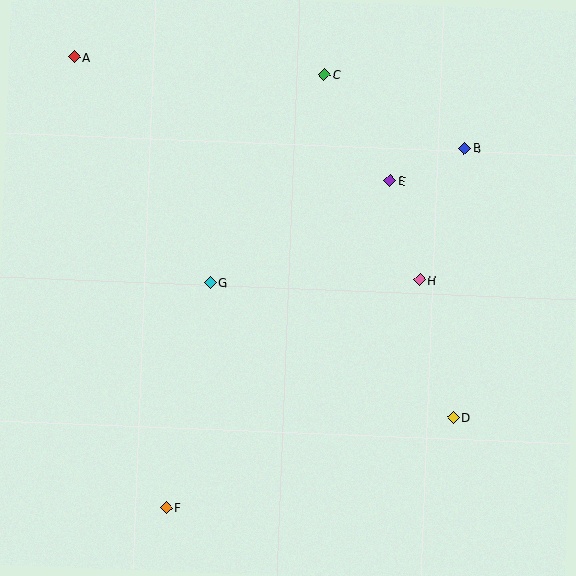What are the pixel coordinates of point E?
Point E is at (390, 181).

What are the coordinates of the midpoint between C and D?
The midpoint between C and D is at (389, 246).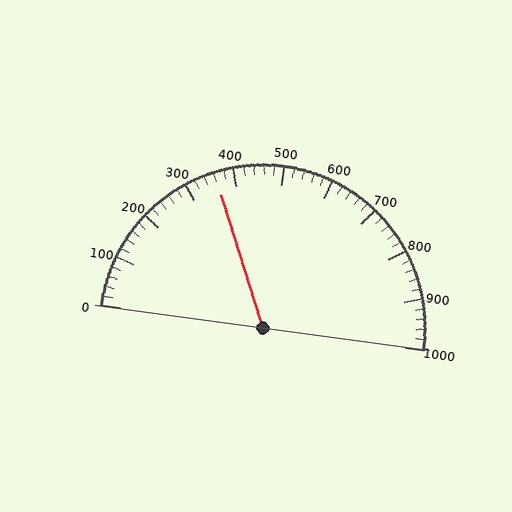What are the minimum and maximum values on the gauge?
The gauge ranges from 0 to 1000.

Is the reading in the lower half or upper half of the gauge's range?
The reading is in the lower half of the range (0 to 1000).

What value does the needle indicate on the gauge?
The needle indicates approximately 360.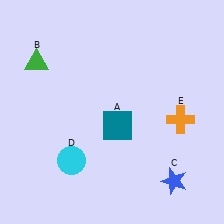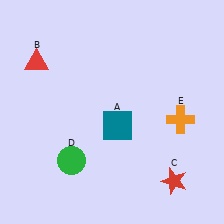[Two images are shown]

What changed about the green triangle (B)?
In Image 1, B is green. In Image 2, it changed to red.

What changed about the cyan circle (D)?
In Image 1, D is cyan. In Image 2, it changed to green.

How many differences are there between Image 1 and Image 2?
There are 3 differences between the two images.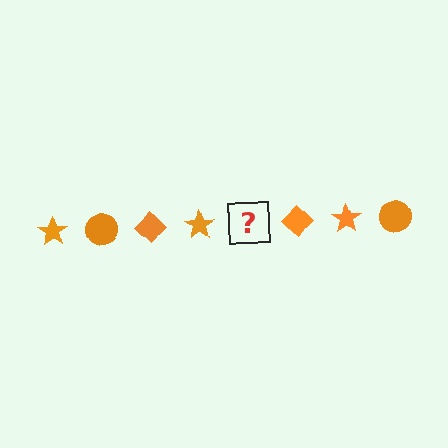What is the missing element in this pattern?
The missing element is an orange circle.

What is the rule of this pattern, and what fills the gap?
The rule is that the pattern cycles through star, circle, diamond shapes in orange. The gap should be filled with an orange circle.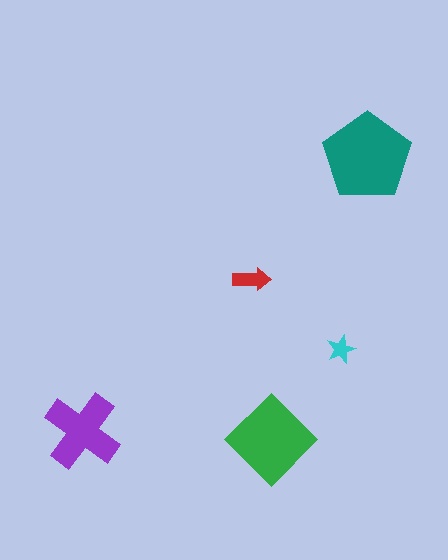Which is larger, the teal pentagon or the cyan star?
The teal pentagon.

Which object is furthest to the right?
The teal pentagon is rightmost.